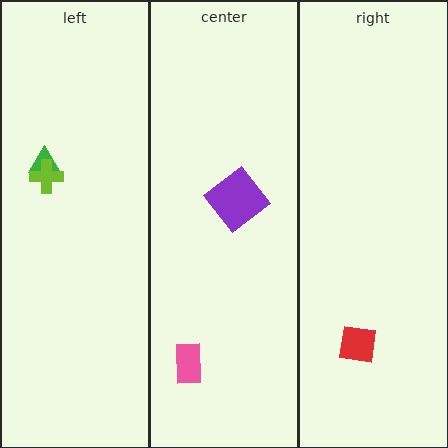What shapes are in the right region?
The red square.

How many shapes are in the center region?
2.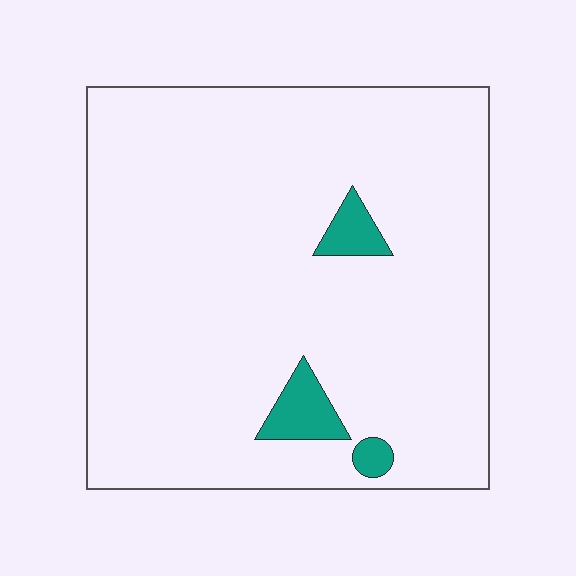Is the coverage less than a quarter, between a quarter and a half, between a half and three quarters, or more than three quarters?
Less than a quarter.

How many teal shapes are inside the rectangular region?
3.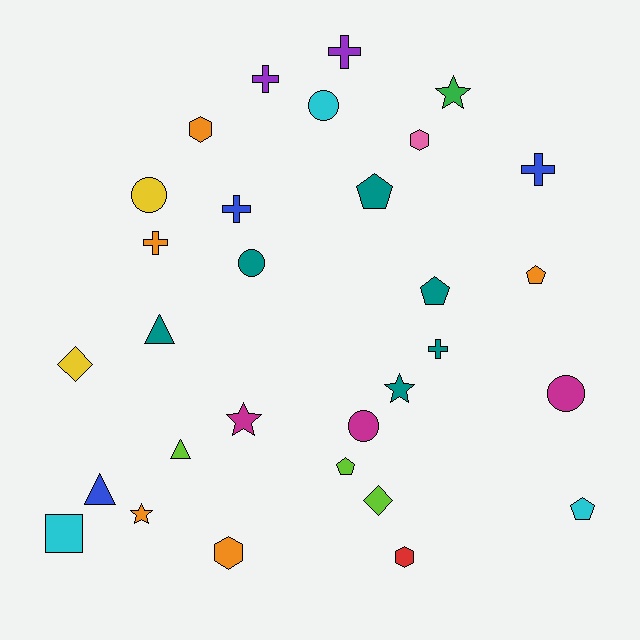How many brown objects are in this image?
There are no brown objects.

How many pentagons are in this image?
There are 5 pentagons.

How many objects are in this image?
There are 30 objects.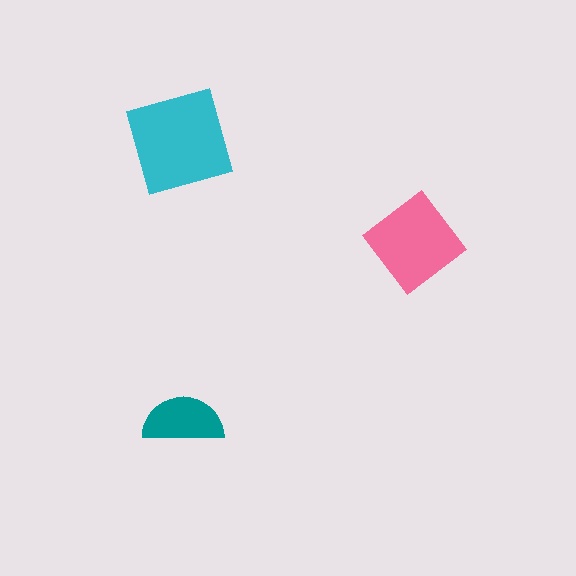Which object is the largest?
The cyan square.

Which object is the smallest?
The teal semicircle.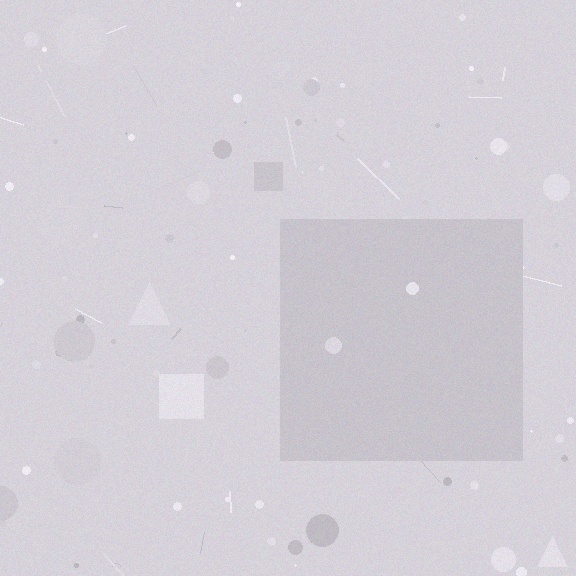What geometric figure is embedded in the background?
A square is embedded in the background.